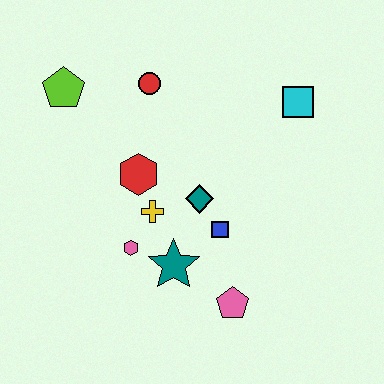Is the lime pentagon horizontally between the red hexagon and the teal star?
No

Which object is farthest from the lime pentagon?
The pink pentagon is farthest from the lime pentagon.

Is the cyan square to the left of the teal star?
No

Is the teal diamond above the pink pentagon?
Yes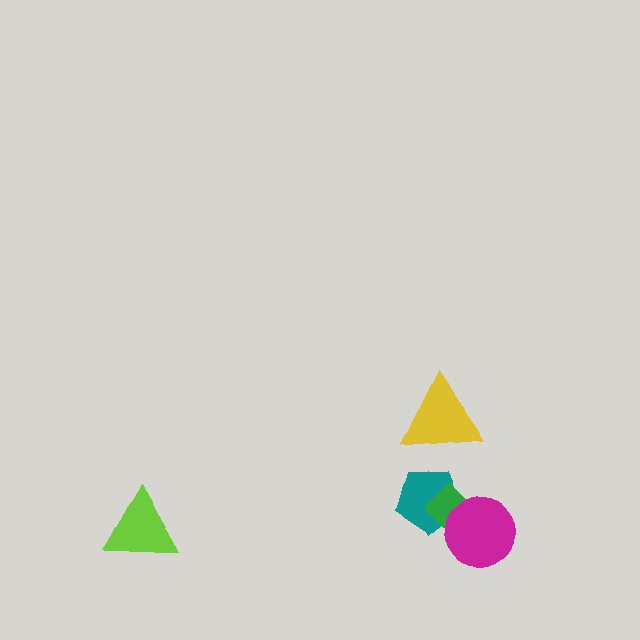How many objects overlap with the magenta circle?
2 objects overlap with the magenta circle.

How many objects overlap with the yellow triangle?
0 objects overlap with the yellow triangle.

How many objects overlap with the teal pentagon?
2 objects overlap with the teal pentagon.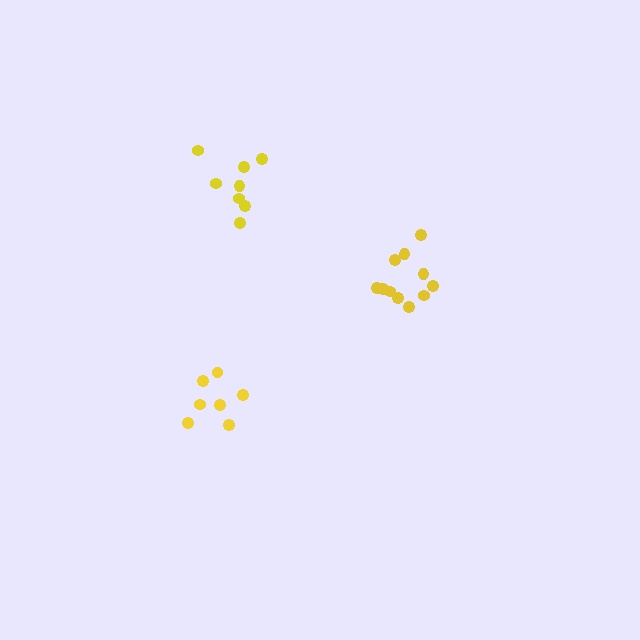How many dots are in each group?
Group 1: 11 dots, Group 2: 8 dots, Group 3: 7 dots (26 total).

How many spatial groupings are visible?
There are 3 spatial groupings.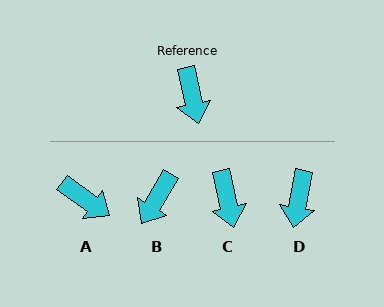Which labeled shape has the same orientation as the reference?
C.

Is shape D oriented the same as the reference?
No, it is off by about 23 degrees.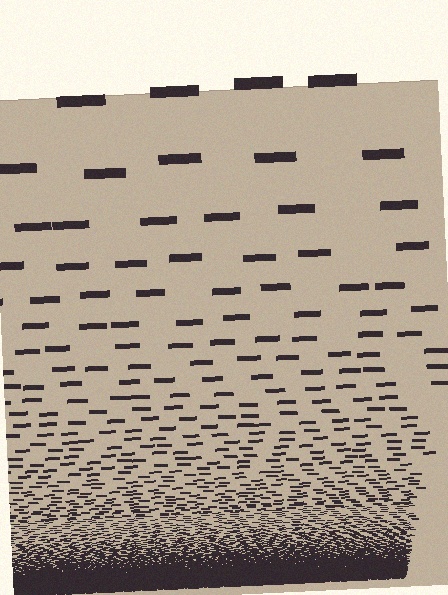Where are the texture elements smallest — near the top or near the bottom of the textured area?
Near the bottom.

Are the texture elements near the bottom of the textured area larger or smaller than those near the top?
Smaller. The gradient is inverted — elements near the bottom are smaller and denser.